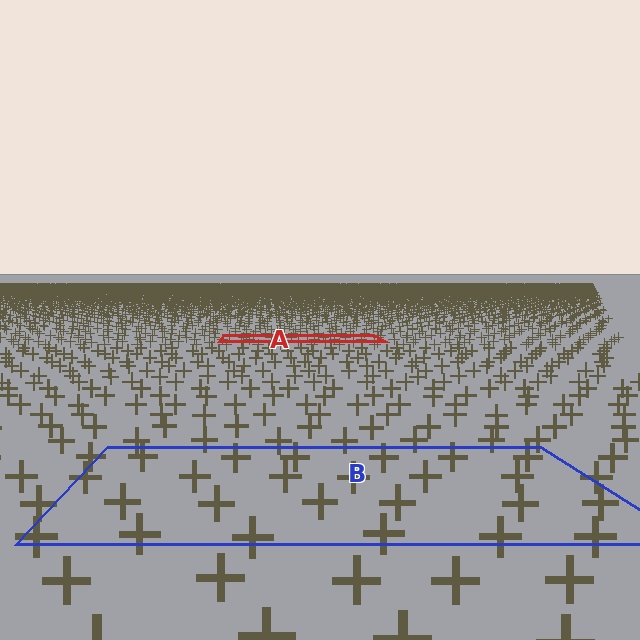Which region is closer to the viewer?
Region B is closer. The texture elements there are larger and more spread out.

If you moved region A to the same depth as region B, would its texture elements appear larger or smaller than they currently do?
They would appear larger. At a closer depth, the same texture elements are projected at a bigger on-screen size.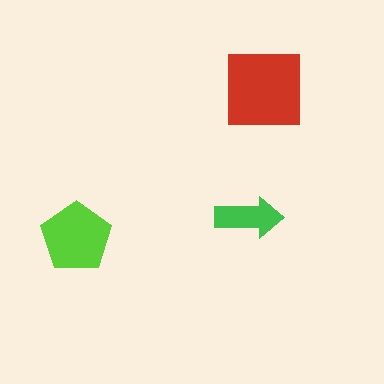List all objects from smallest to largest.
The green arrow, the lime pentagon, the red square.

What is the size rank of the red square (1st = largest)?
1st.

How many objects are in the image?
There are 3 objects in the image.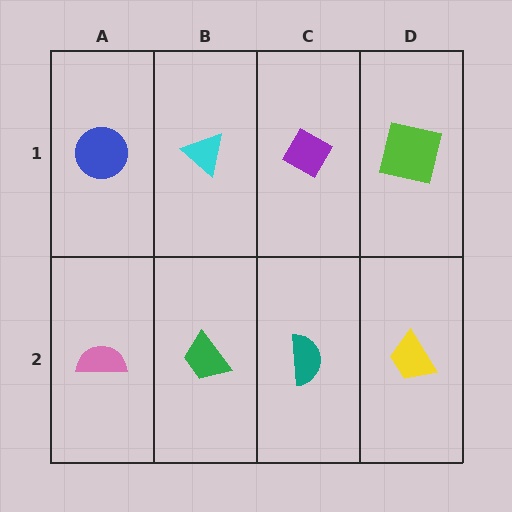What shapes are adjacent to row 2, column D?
A lime square (row 1, column D), a teal semicircle (row 2, column C).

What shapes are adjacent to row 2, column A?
A blue circle (row 1, column A), a green trapezoid (row 2, column B).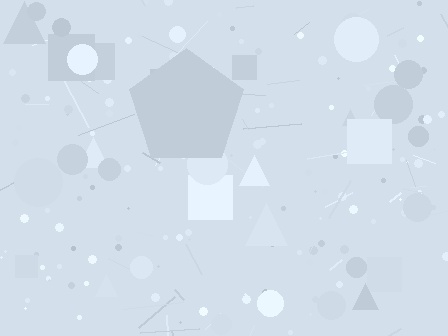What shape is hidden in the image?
A pentagon is hidden in the image.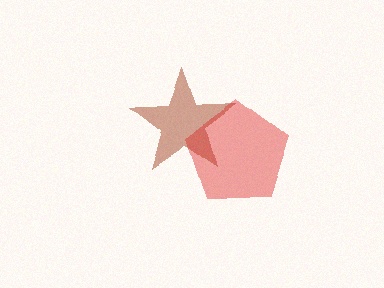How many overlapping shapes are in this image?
There are 2 overlapping shapes in the image.